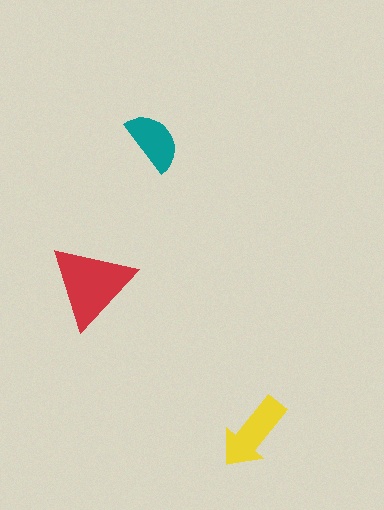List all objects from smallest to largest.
The teal semicircle, the yellow arrow, the red triangle.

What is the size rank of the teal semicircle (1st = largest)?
3rd.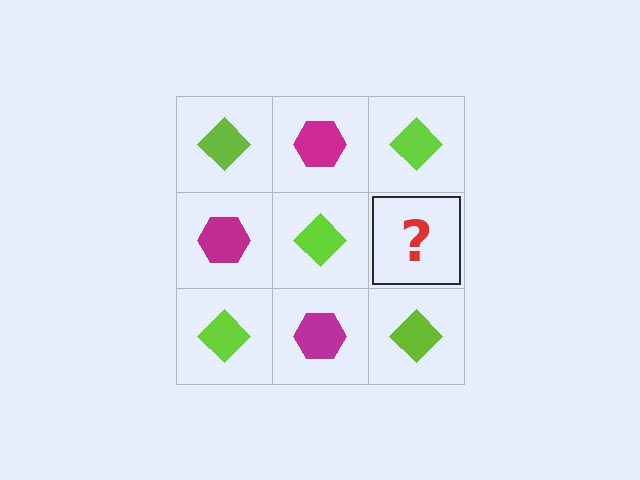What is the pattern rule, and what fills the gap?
The rule is that it alternates lime diamond and magenta hexagon in a checkerboard pattern. The gap should be filled with a magenta hexagon.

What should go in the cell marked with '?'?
The missing cell should contain a magenta hexagon.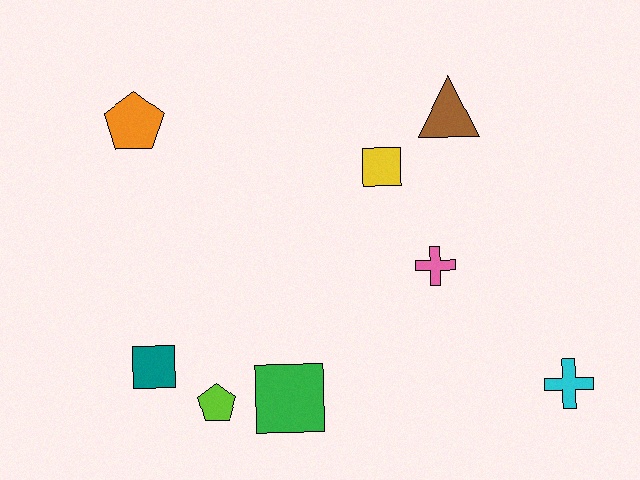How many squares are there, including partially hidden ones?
There are 3 squares.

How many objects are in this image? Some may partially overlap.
There are 8 objects.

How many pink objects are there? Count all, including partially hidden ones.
There is 1 pink object.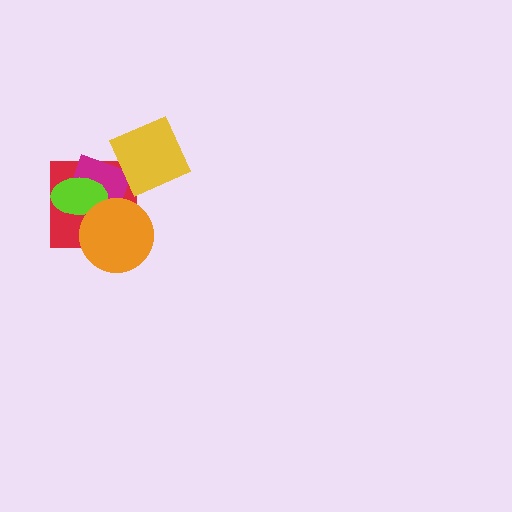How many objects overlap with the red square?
3 objects overlap with the red square.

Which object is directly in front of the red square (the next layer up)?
The magenta square is directly in front of the red square.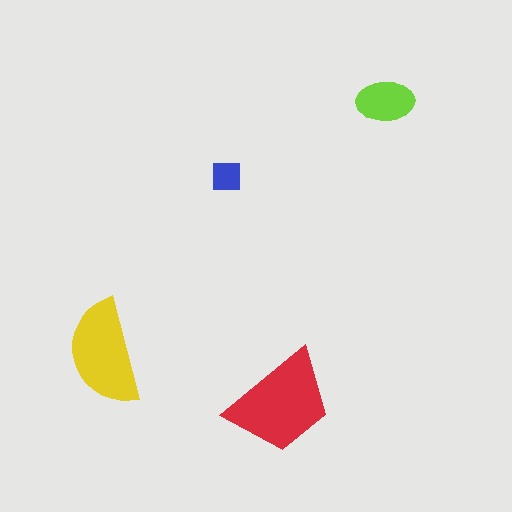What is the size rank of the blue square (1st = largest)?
4th.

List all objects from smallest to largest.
The blue square, the lime ellipse, the yellow semicircle, the red trapezoid.